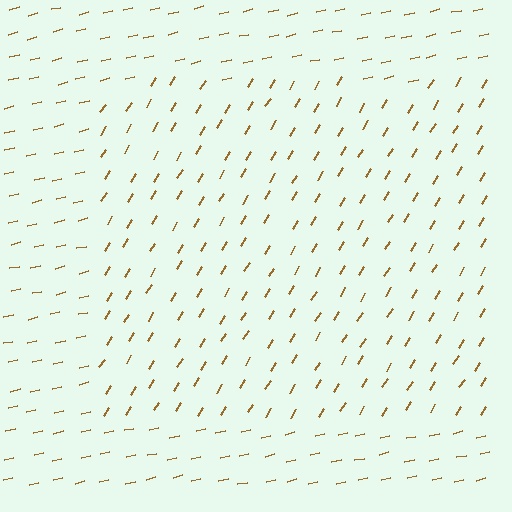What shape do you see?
I see a rectangle.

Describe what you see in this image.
The image is filled with small brown line segments. A rectangle region in the image has lines oriented differently from the surrounding lines, creating a visible texture boundary.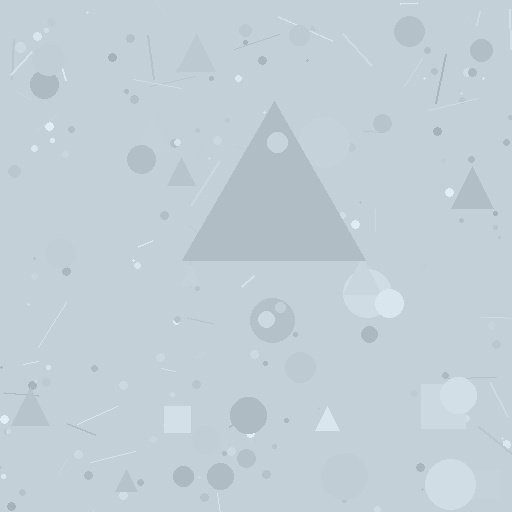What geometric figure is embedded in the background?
A triangle is embedded in the background.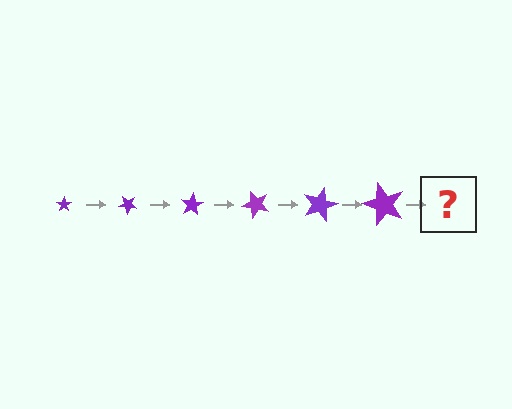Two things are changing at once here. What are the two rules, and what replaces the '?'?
The two rules are that the star grows larger each step and it rotates 40 degrees each step. The '?' should be a star, larger than the previous one and rotated 240 degrees from the start.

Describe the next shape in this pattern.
It should be a star, larger than the previous one and rotated 240 degrees from the start.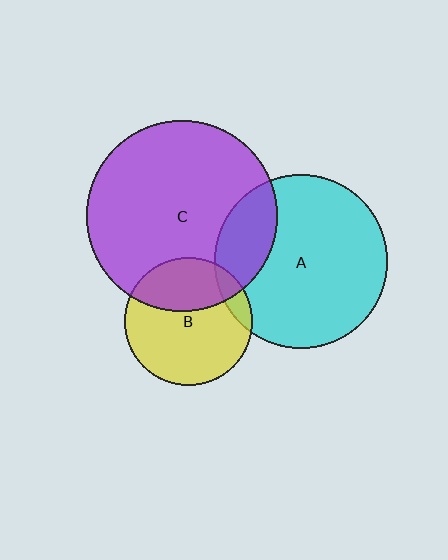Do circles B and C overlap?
Yes.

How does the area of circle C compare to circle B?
Approximately 2.2 times.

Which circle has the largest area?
Circle C (purple).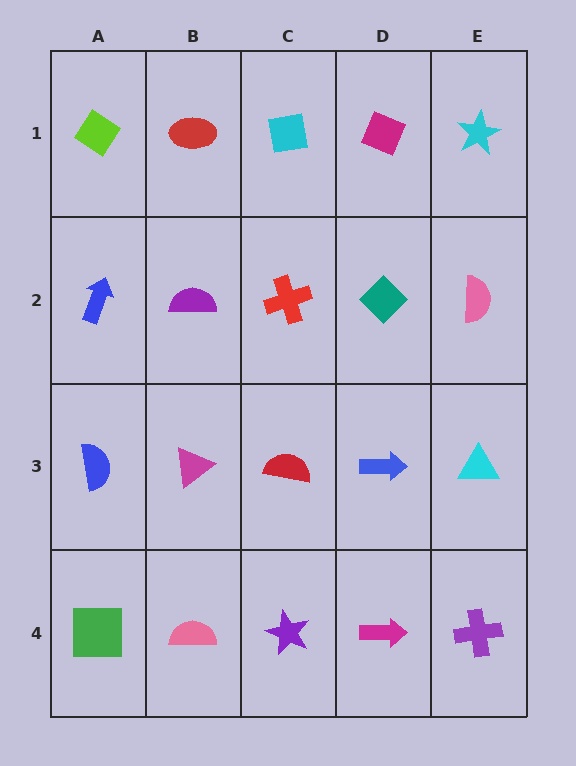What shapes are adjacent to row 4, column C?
A red semicircle (row 3, column C), a pink semicircle (row 4, column B), a magenta arrow (row 4, column D).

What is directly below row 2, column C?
A red semicircle.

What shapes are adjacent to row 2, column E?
A cyan star (row 1, column E), a cyan triangle (row 3, column E), a teal diamond (row 2, column D).